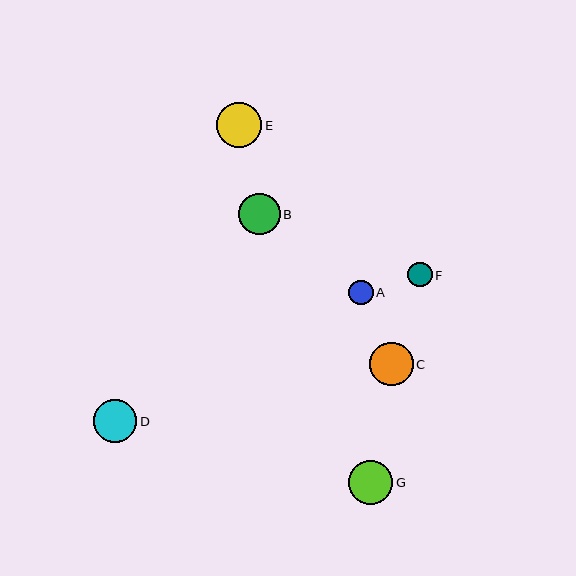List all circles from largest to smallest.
From largest to smallest: E, C, G, D, B, F, A.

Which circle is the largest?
Circle E is the largest with a size of approximately 45 pixels.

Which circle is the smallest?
Circle A is the smallest with a size of approximately 24 pixels.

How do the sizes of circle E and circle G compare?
Circle E and circle G are approximately the same size.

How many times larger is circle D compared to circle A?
Circle D is approximately 1.8 times the size of circle A.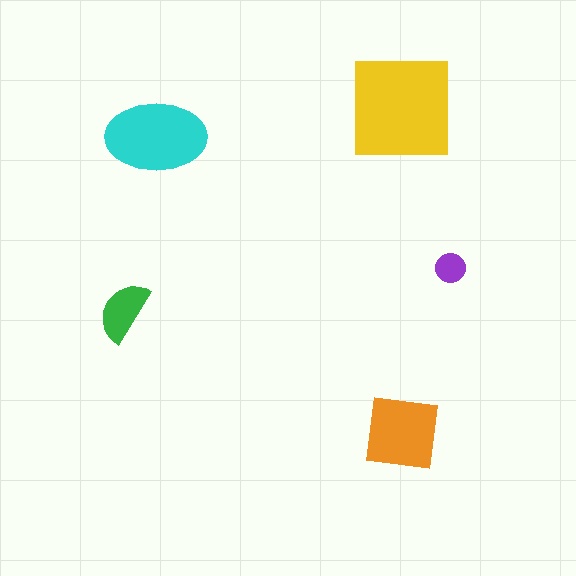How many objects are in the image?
There are 5 objects in the image.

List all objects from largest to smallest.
The yellow square, the cyan ellipse, the orange square, the green semicircle, the purple circle.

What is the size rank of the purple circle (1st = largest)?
5th.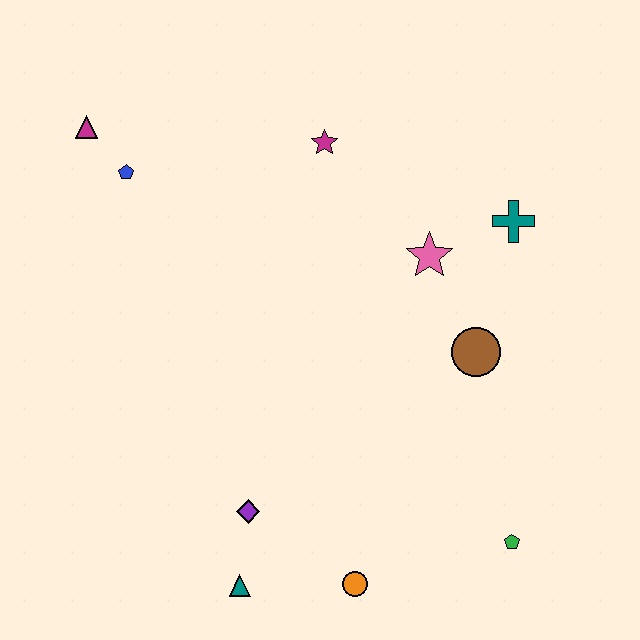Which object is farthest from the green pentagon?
The magenta triangle is farthest from the green pentagon.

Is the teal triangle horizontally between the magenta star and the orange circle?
No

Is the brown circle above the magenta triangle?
No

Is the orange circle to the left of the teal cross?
Yes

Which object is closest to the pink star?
The teal cross is closest to the pink star.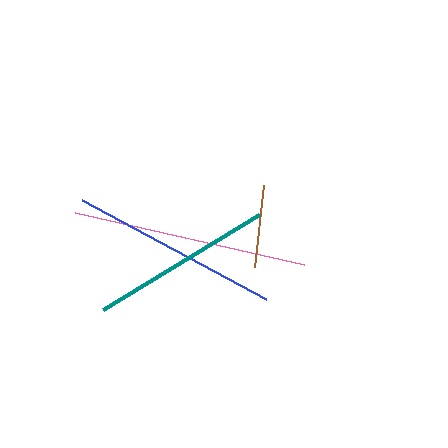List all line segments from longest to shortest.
From longest to shortest: pink, blue, teal, brown.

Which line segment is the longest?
The pink line is the longest at approximately 236 pixels.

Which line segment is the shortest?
The brown line is the shortest at approximately 82 pixels.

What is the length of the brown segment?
The brown segment is approximately 82 pixels long.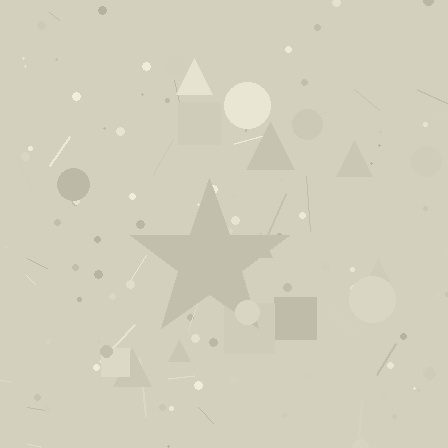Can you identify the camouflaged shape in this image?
The camouflaged shape is a star.